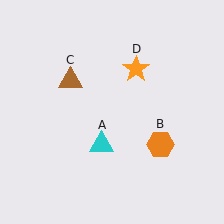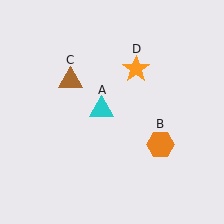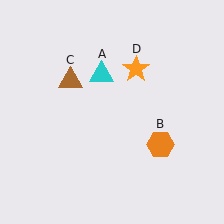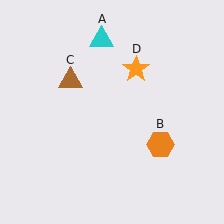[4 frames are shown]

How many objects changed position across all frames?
1 object changed position: cyan triangle (object A).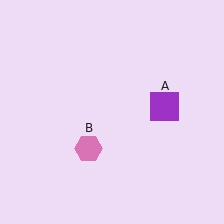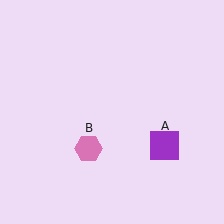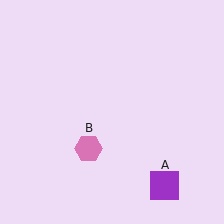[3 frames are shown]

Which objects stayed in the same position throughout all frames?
Pink hexagon (object B) remained stationary.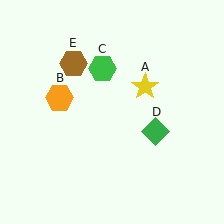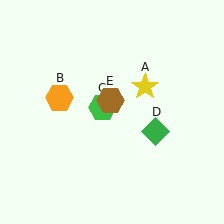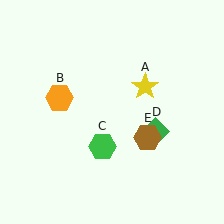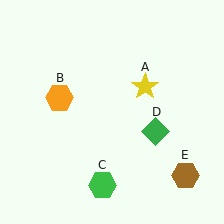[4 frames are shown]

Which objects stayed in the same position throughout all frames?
Yellow star (object A) and orange hexagon (object B) and green diamond (object D) remained stationary.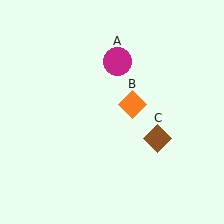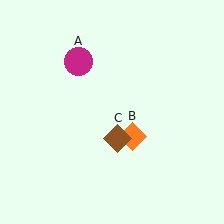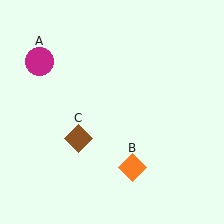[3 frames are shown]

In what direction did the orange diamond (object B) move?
The orange diamond (object B) moved down.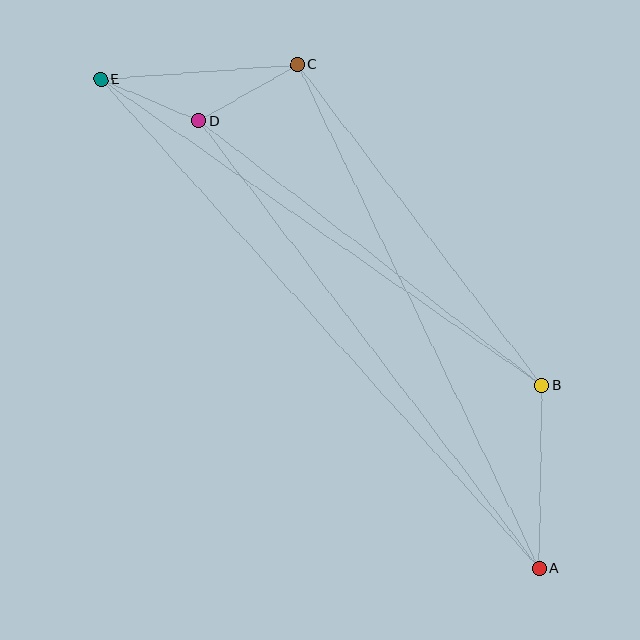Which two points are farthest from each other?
Points A and E are farthest from each other.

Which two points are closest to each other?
Points D and E are closest to each other.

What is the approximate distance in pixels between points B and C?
The distance between B and C is approximately 403 pixels.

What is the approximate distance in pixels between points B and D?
The distance between B and D is approximately 433 pixels.